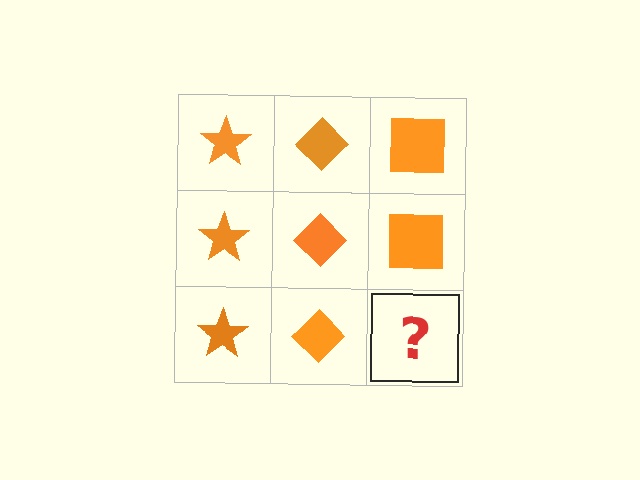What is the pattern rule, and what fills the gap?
The rule is that each column has a consistent shape. The gap should be filled with an orange square.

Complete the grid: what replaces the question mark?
The question mark should be replaced with an orange square.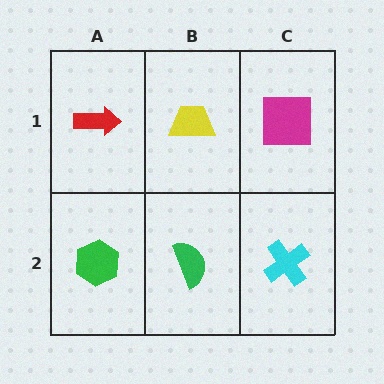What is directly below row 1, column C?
A cyan cross.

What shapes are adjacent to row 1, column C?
A cyan cross (row 2, column C), a yellow trapezoid (row 1, column B).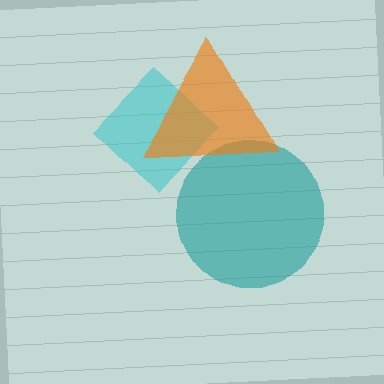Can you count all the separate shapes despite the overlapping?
Yes, there are 3 separate shapes.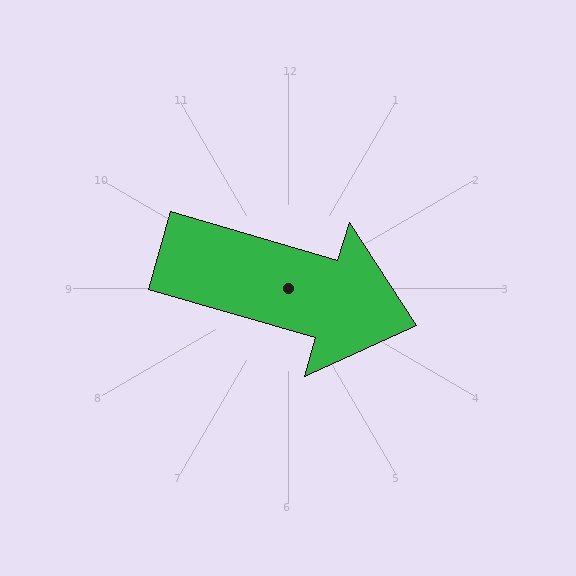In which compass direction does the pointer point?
East.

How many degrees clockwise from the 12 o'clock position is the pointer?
Approximately 106 degrees.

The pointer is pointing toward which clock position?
Roughly 4 o'clock.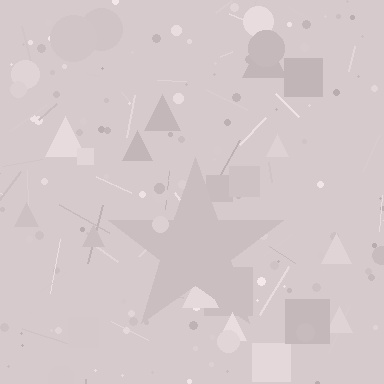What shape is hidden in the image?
A star is hidden in the image.